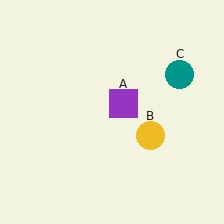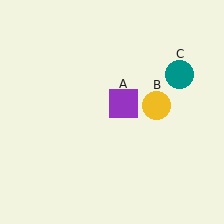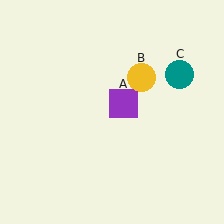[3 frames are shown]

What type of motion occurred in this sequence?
The yellow circle (object B) rotated counterclockwise around the center of the scene.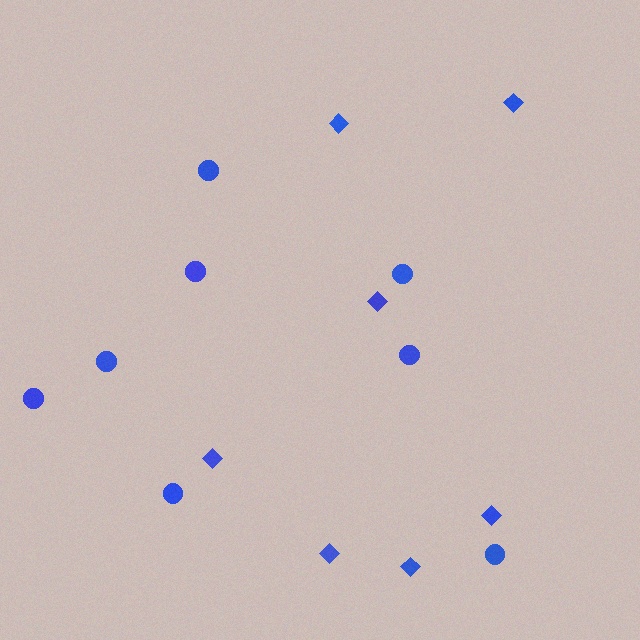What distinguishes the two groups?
There are 2 groups: one group of circles (8) and one group of diamonds (7).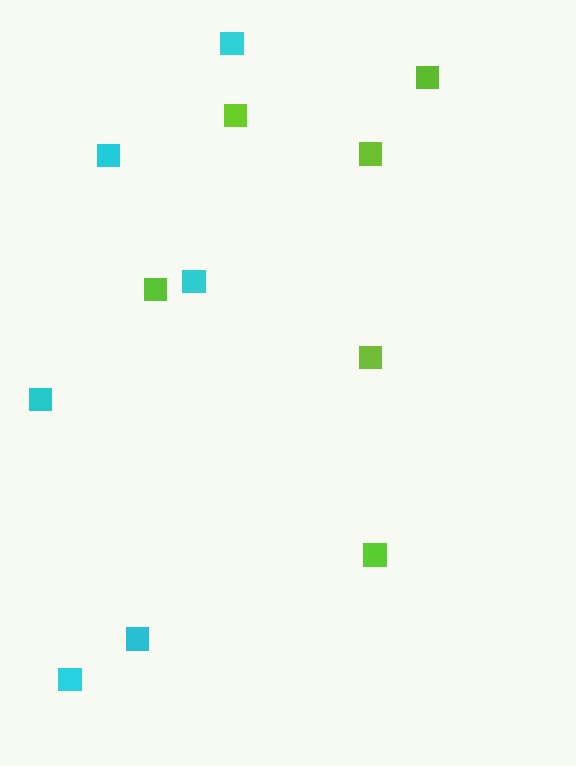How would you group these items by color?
There are 2 groups: one group of lime squares (6) and one group of cyan squares (6).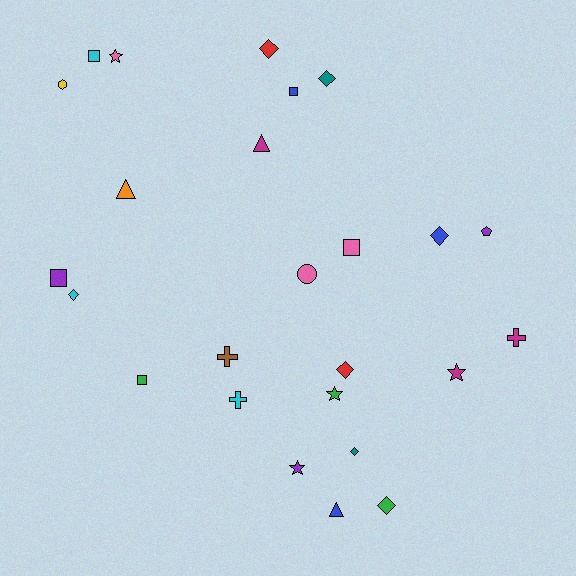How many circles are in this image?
There is 1 circle.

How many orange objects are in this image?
There is 1 orange object.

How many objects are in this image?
There are 25 objects.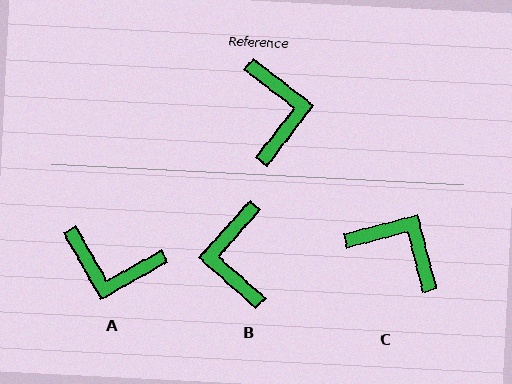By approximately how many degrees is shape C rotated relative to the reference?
Approximately 52 degrees counter-clockwise.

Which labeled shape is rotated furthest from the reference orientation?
B, about 176 degrees away.